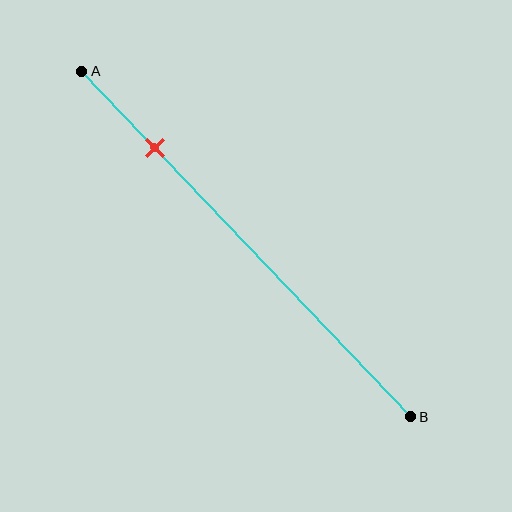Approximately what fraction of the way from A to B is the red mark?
The red mark is approximately 20% of the way from A to B.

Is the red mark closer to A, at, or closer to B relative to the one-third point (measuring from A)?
The red mark is closer to point A than the one-third point of segment AB.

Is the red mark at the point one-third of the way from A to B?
No, the mark is at about 20% from A, not at the 33% one-third point.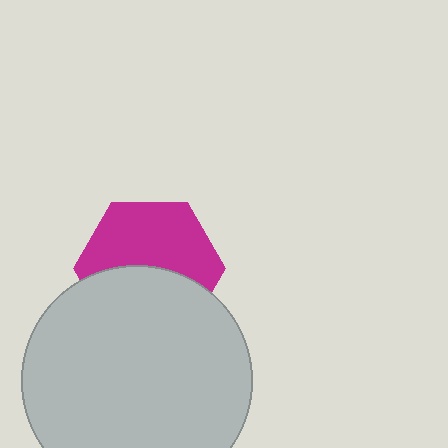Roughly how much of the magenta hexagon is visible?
About half of it is visible (roughly 55%).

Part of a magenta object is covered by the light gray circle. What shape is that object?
It is a hexagon.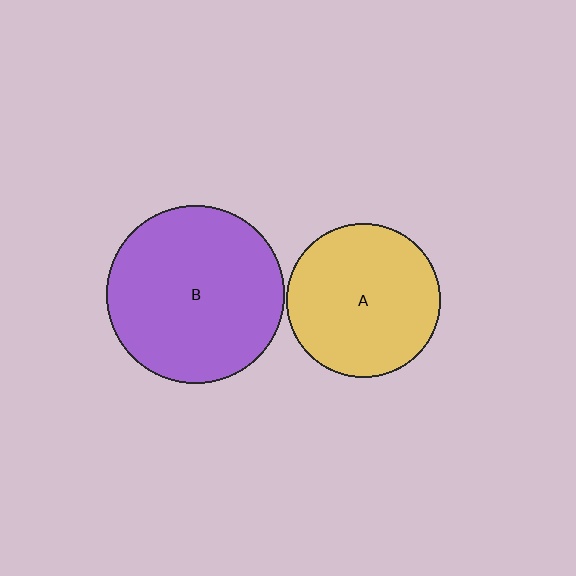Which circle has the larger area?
Circle B (purple).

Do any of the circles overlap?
No, none of the circles overlap.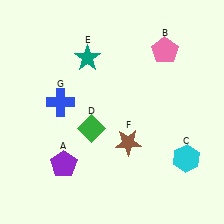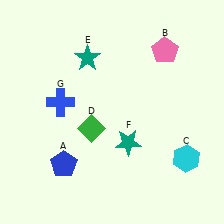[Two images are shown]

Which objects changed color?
A changed from purple to blue. F changed from brown to teal.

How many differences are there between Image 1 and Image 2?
There are 2 differences between the two images.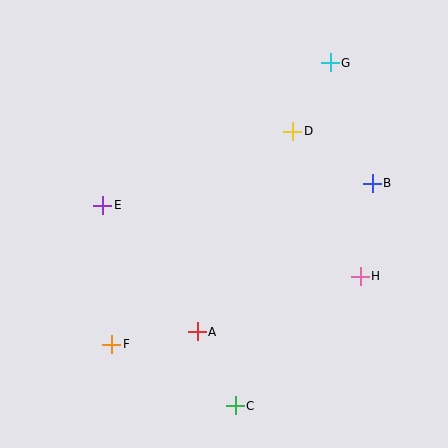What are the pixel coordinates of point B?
Point B is at (372, 183).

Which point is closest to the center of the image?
Point A at (197, 332) is closest to the center.